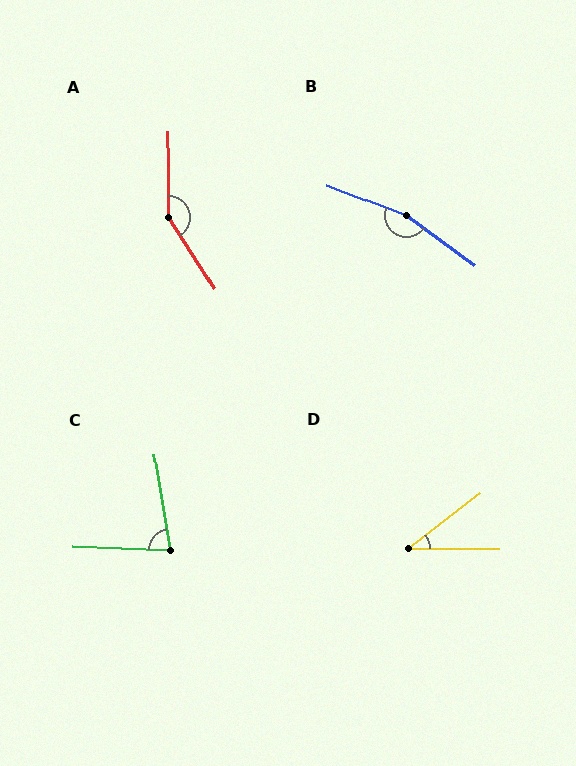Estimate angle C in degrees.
Approximately 78 degrees.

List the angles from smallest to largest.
D (38°), C (78°), A (147°), B (165°).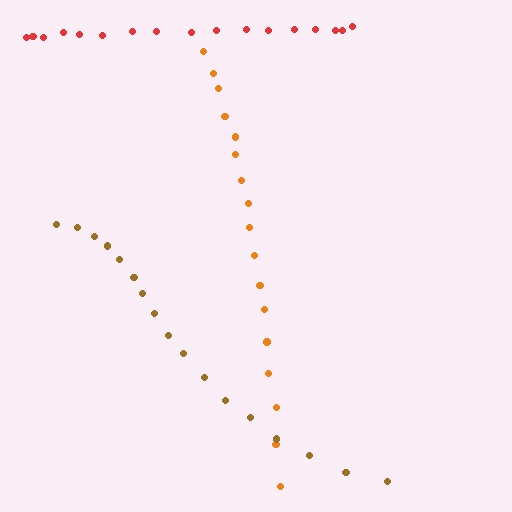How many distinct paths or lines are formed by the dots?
There are 3 distinct paths.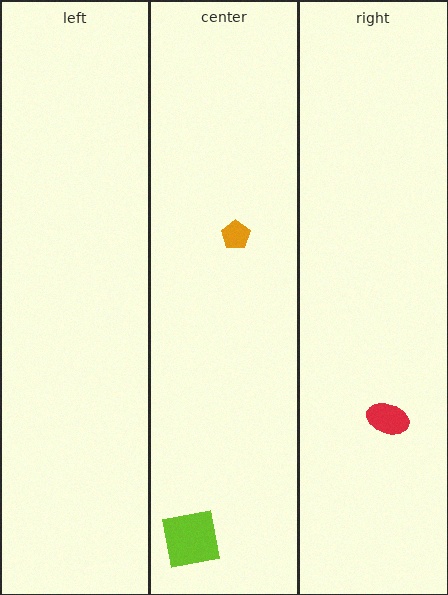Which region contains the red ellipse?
The right region.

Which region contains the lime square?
The center region.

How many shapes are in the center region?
2.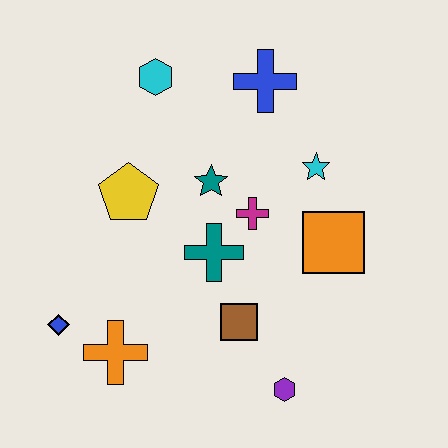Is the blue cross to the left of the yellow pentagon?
No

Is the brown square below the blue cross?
Yes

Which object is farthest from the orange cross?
The blue cross is farthest from the orange cross.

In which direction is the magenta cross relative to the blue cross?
The magenta cross is below the blue cross.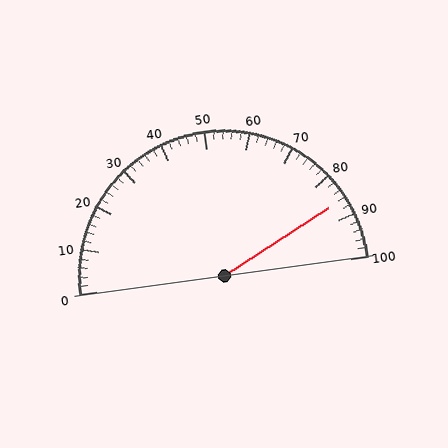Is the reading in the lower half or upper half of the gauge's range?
The reading is in the upper half of the range (0 to 100).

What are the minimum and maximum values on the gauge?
The gauge ranges from 0 to 100.